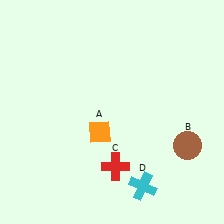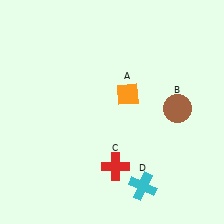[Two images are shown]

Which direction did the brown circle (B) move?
The brown circle (B) moved up.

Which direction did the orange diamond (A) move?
The orange diamond (A) moved up.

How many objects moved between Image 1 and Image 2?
2 objects moved between the two images.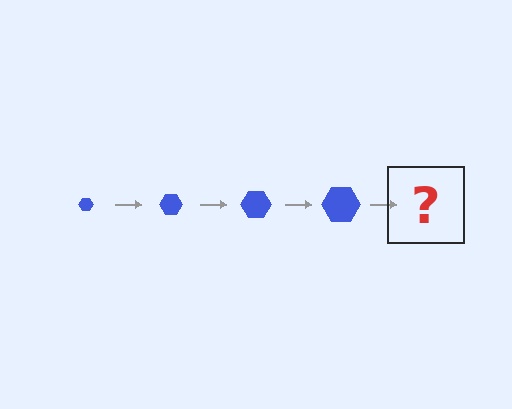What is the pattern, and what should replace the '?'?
The pattern is that the hexagon gets progressively larger each step. The '?' should be a blue hexagon, larger than the previous one.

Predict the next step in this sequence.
The next step is a blue hexagon, larger than the previous one.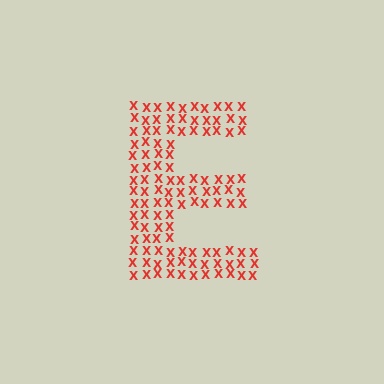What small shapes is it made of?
It is made of small letter X's.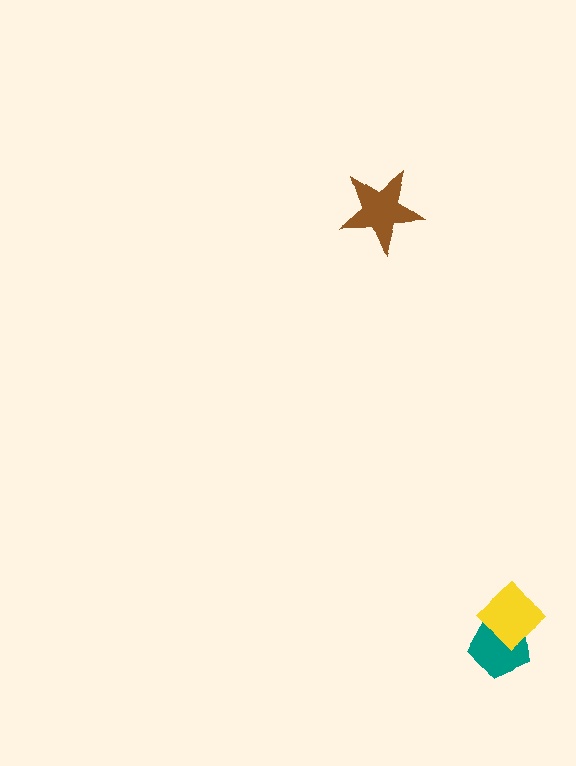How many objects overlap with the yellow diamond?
1 object overlaps with the yellow diamond.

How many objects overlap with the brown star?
0 objects overlap with the brown star.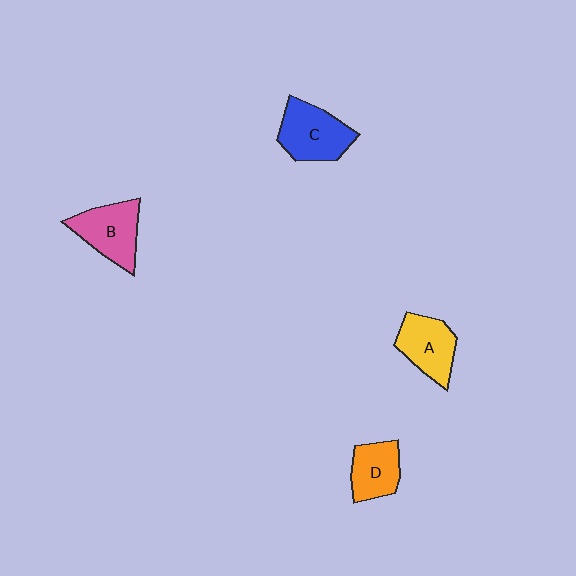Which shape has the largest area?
Shape C (blue).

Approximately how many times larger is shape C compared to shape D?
Approximately 1.4 times.